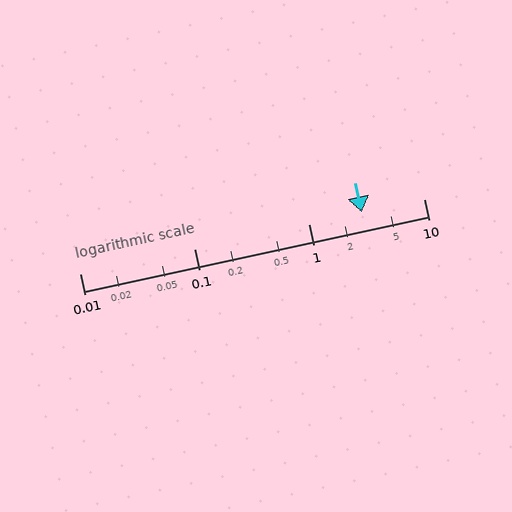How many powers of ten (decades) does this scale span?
The scale spans 3 decades, from 0.01 to 10.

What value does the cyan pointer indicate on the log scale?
The pointer indicates approximately 2.9.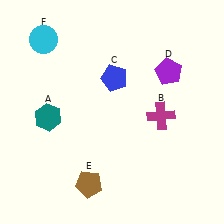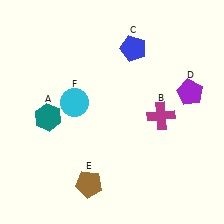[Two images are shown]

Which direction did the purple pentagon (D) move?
The purple pentagon (D) moved right.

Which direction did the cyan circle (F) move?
The cyan circle (F) moved down.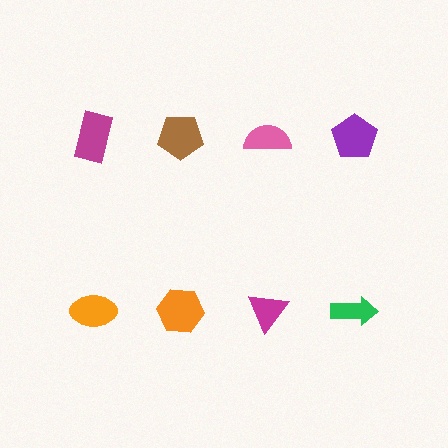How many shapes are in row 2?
4 shapes.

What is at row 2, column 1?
An orange ellipse.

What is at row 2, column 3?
A magenta triangle.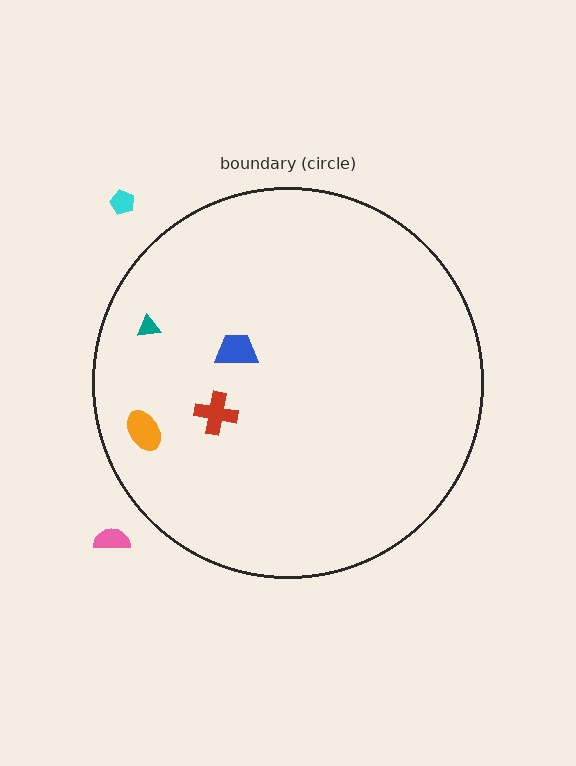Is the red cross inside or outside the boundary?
Inside.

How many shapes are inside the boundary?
4 inside, 2 outside.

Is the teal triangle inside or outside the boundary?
Inside.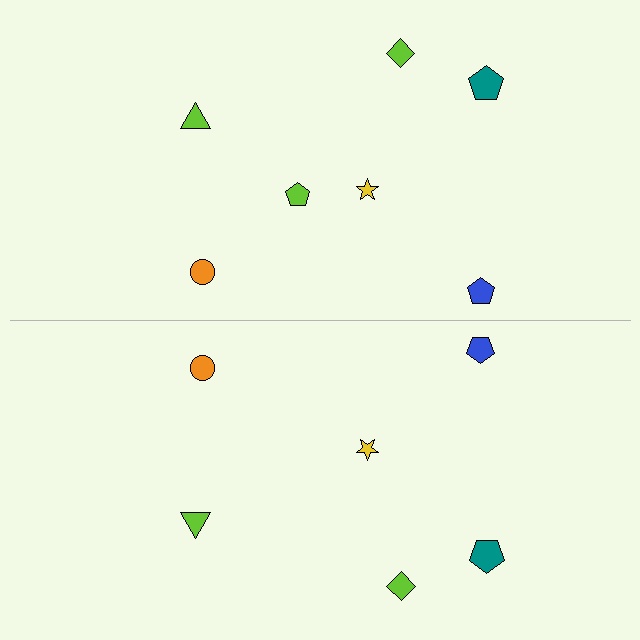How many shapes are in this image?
There are 13 shapes in this image.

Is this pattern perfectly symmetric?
No, the pattern is not perfectly symmetric. A lime pentagon is missing from the bottom side.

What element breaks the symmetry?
A lime pentagon is missing from the bottom side.